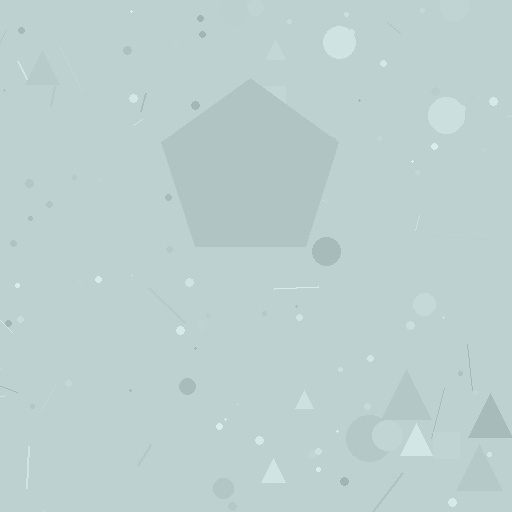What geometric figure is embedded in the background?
A pentagon is embedded in the background.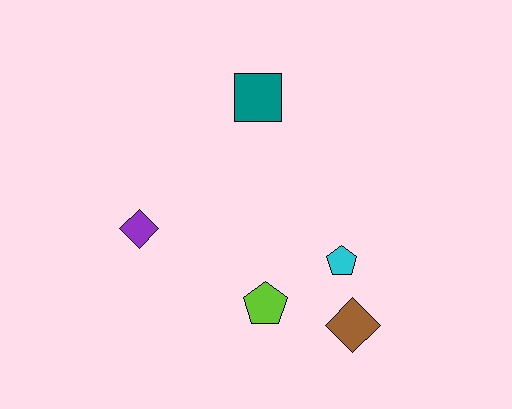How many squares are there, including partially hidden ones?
There is 1 square.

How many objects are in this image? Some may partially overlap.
There are 5 objects.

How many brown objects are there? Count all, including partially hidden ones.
There is 1 brown object.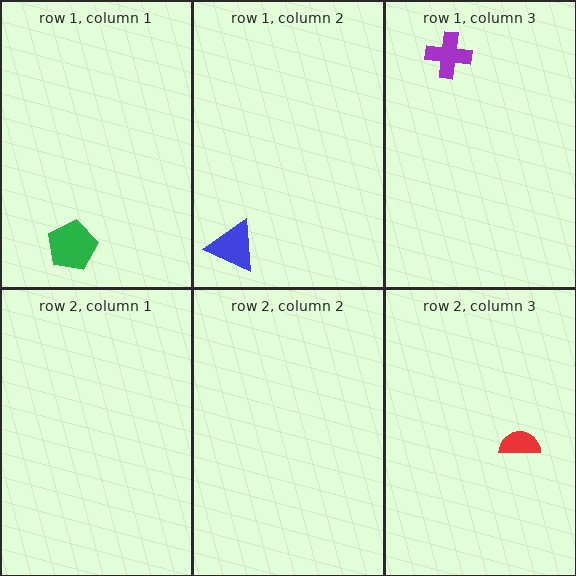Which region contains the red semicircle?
The row 2, column 3 region.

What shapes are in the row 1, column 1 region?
The green pentagon.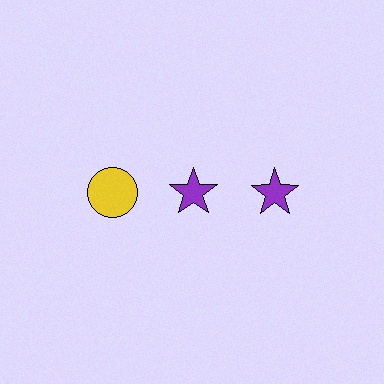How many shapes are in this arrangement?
There are 3 shapes arranged in a grid pattern.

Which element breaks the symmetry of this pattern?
The yellow circle in the top row, leftmost column breaks the symmetry. All other shapes are purple stars.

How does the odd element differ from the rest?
It differs in both color (yellow instead of purple) and shape (circle instead of star).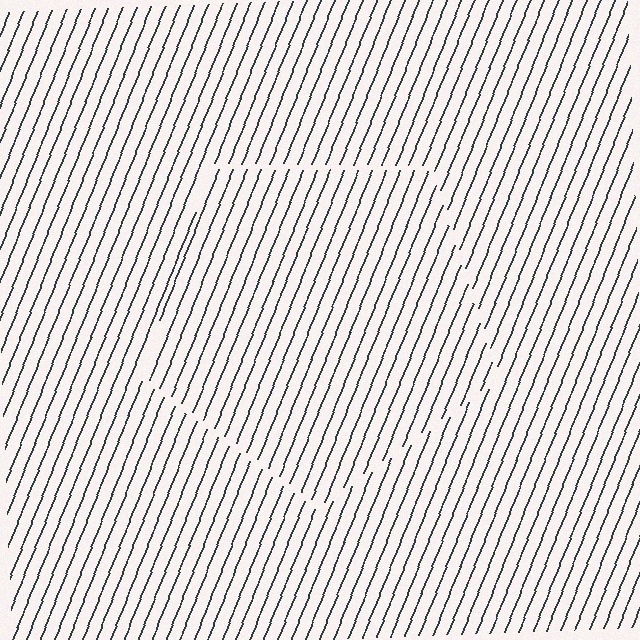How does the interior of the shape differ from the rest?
The interior of the shape contains the same grating, shifted by half a period — the contour is defined by the phase discontinuity where line-ends from the inner and outer gratings abut.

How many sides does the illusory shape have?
5 sides — the line-ends trace a pentagon.